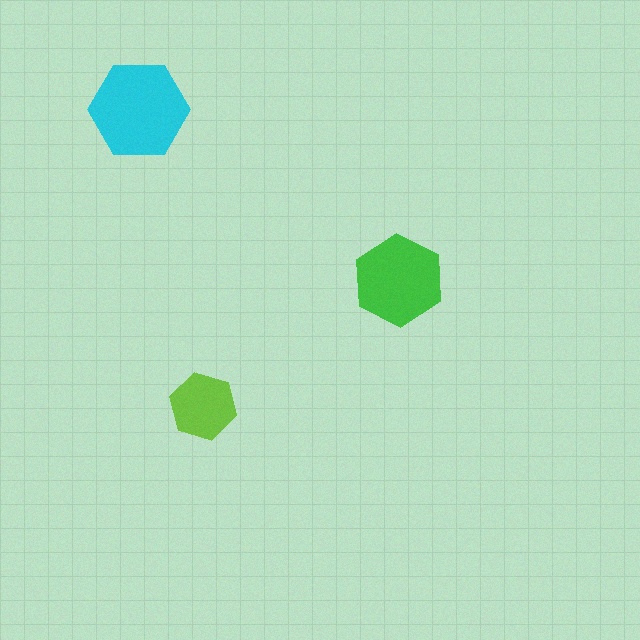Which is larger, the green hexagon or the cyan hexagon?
The cyan one.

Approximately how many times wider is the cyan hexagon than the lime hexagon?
About 1.5 times wider.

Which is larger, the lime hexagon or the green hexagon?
The green one.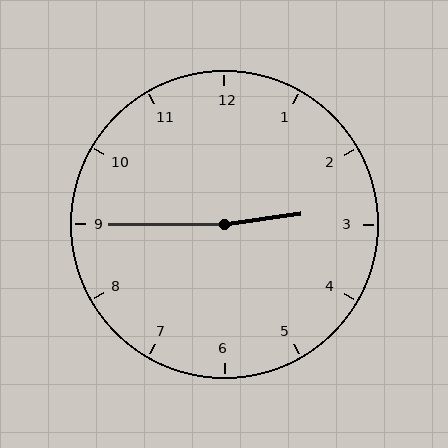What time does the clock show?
2:45.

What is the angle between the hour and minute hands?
Approximately 172 degrees.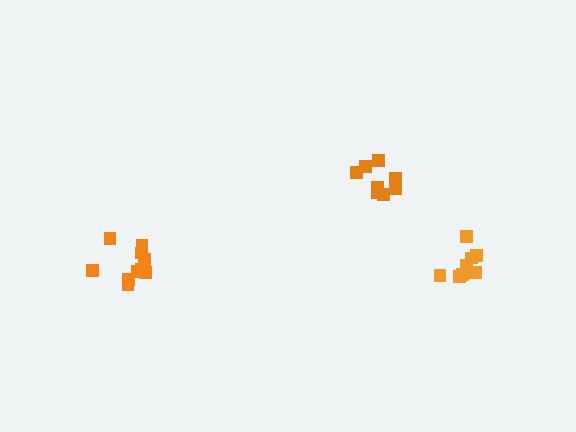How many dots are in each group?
Group 1: 8 dots, Group 2: 8 dots, Group 3: 10 dots (26 total).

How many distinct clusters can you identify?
There are 3 distinct clusters.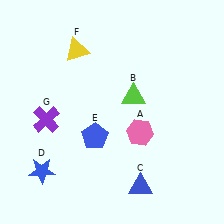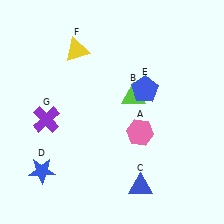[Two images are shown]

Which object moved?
The blue pentagon (E) moved right.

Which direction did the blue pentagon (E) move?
The blue pentagon (E) moved right.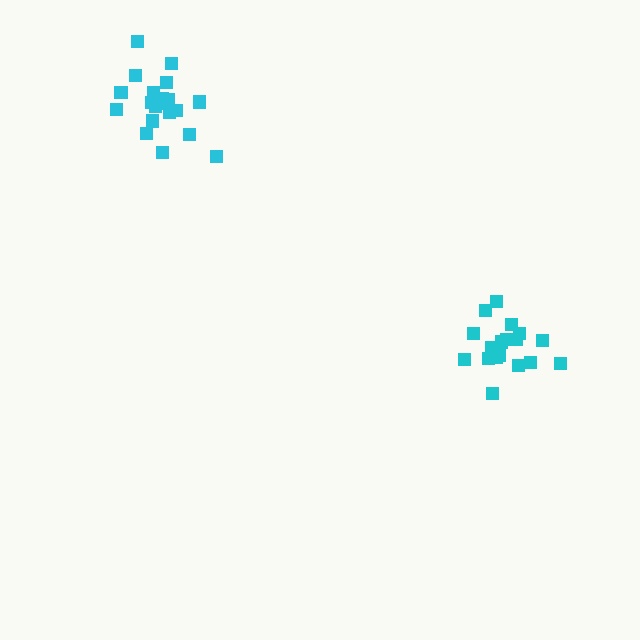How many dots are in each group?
Group 1: 18 dots, Group 2: 20 dots (38 total).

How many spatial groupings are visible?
There are 2 spatial groupings.